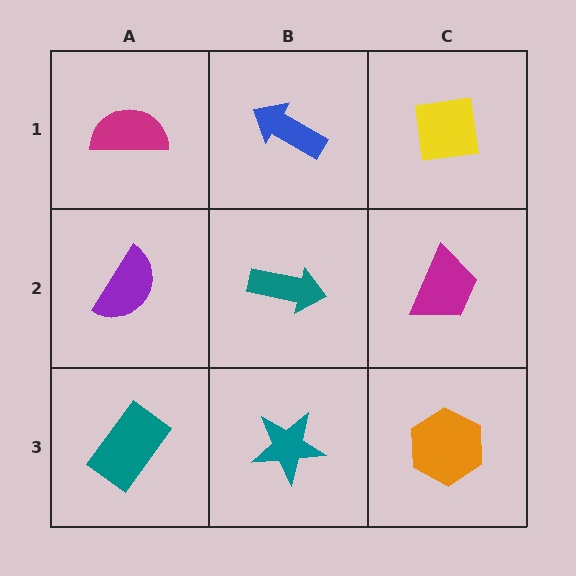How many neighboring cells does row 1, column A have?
2.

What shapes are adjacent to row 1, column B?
A teal arrow (row 2, column B), a magenta semicircle (row 1, column A), a yellow square (row 1, column C).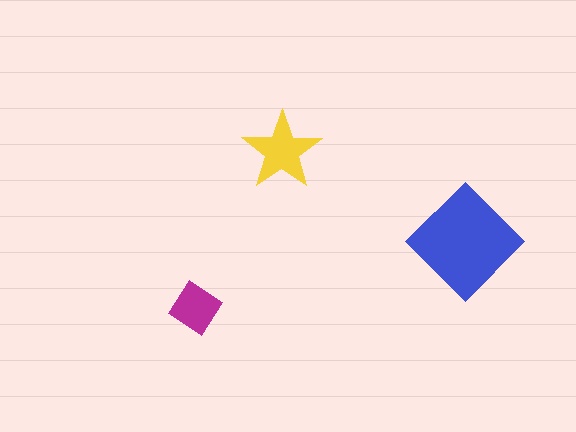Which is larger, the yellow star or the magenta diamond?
The yellow star.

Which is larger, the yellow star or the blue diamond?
The blue diamond.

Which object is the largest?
The blue diamond.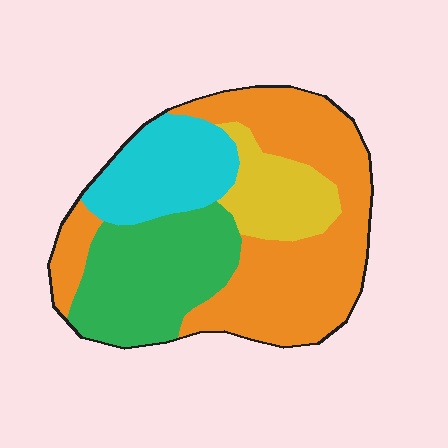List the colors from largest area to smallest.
From largest to smallest: orange, green, cyan, yellow.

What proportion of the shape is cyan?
Cyan covers 18% of the shape.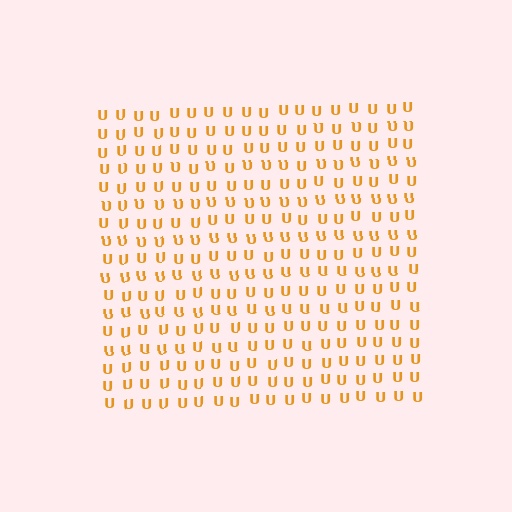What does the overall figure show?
The overall figure shows a square.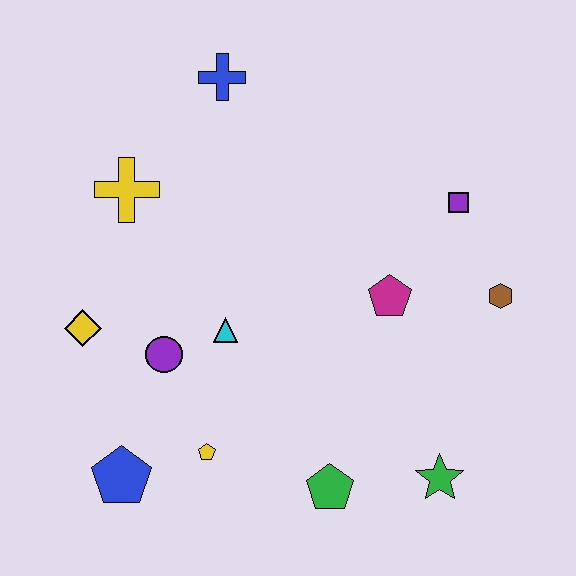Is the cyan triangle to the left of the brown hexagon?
Yes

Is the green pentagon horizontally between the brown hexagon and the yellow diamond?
Yes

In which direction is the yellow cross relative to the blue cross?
The yellow cross is below the blue cross.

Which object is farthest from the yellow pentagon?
The blue cross is farthest from the yellow pentagon.